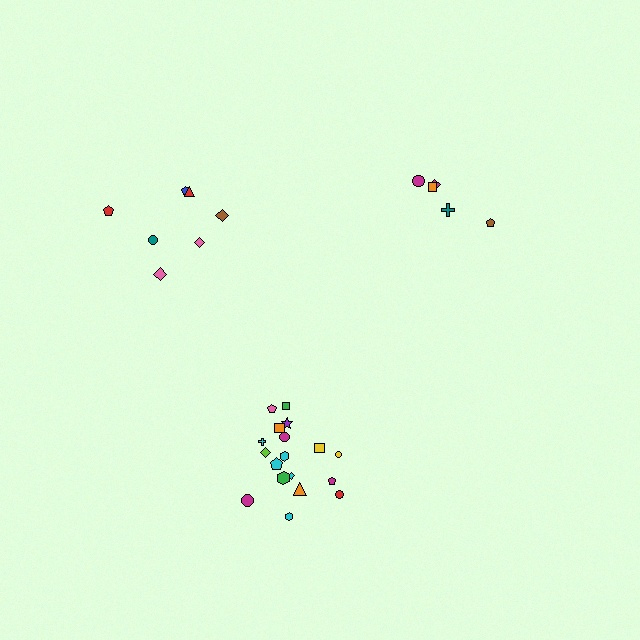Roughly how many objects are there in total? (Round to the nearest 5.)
Roughly 30 objects in total.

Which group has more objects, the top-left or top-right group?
The top-left group.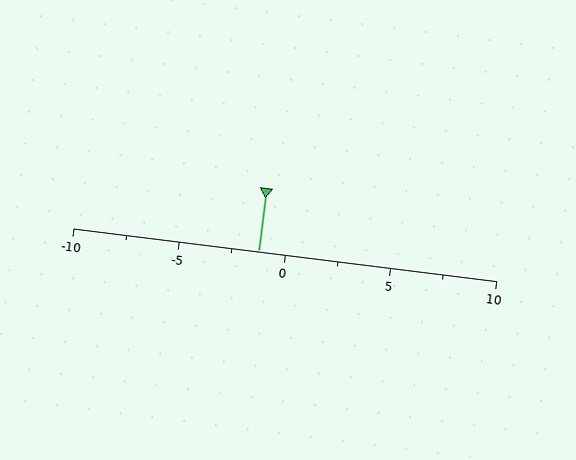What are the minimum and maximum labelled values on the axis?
The axis runs from -10 to 10.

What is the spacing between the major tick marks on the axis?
The major ticks are spaced 5 apart.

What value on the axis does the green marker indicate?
The marker indicates approximately -1.2.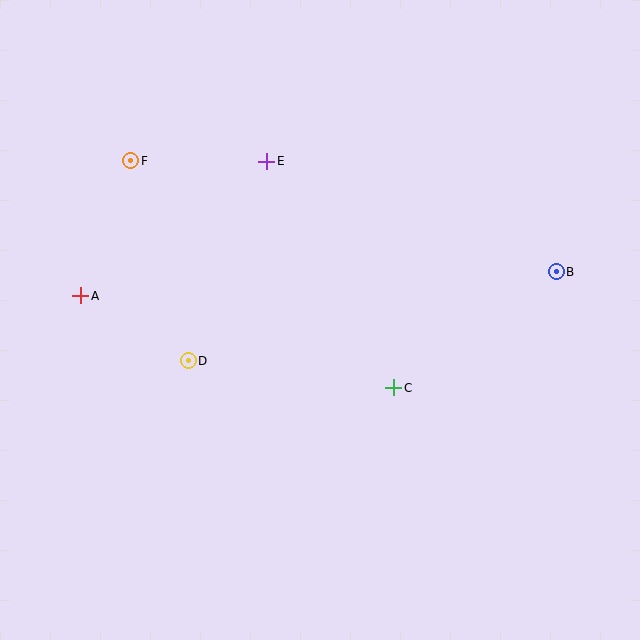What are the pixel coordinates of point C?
Point C is at (394, 388).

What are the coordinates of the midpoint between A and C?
The midpoint between A and C is at (237, 342).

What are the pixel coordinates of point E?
Point E is at (267, 161).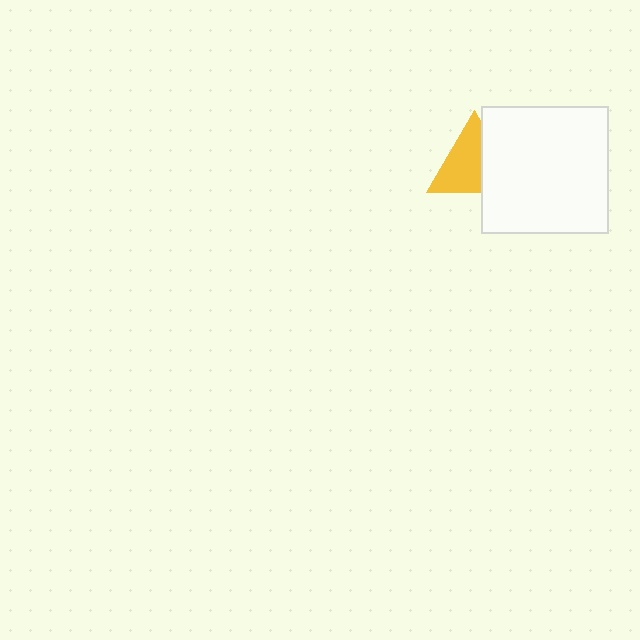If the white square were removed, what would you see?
You would see the complete yellow triangle.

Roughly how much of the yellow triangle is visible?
About half of it is visible (roughly 64%).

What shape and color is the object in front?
The object in front is a white square.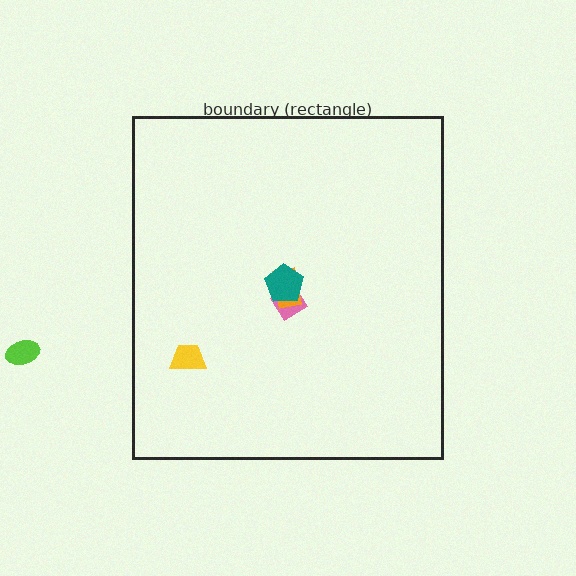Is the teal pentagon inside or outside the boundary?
Inside.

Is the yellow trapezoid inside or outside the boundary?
Inside.